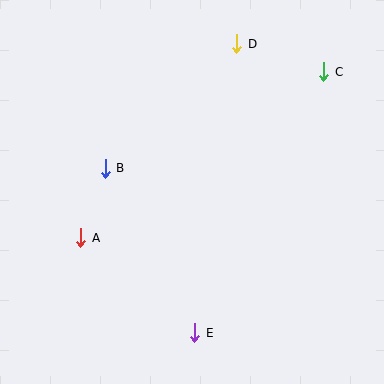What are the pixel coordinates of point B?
Point B is at (105, 168).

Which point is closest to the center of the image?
Point B at (105, 168) is closest to the center.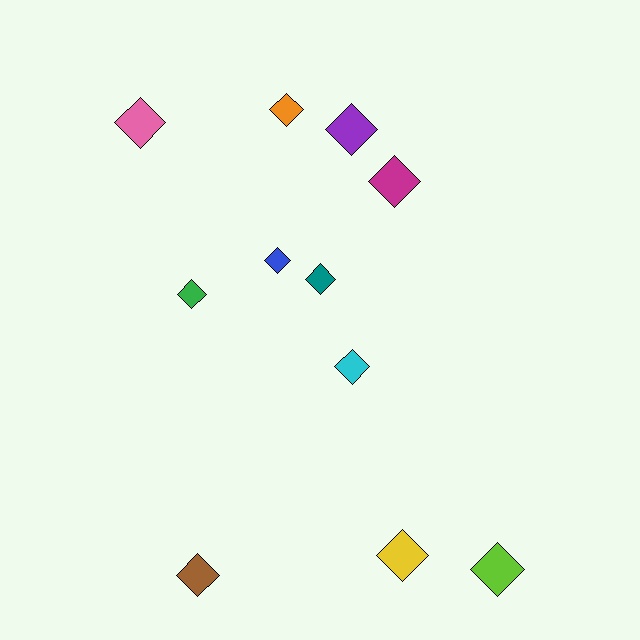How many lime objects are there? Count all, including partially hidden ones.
There is 1 lime object.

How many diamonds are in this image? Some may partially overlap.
There are 11 diamonds.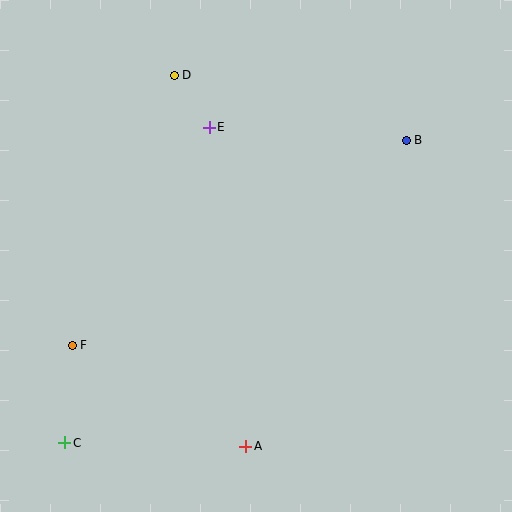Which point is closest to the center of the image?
Point E at (209, 127) is closest to the center.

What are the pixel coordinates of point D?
Point D is at (174, 75).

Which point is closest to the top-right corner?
Point B is closest to the top-right corner.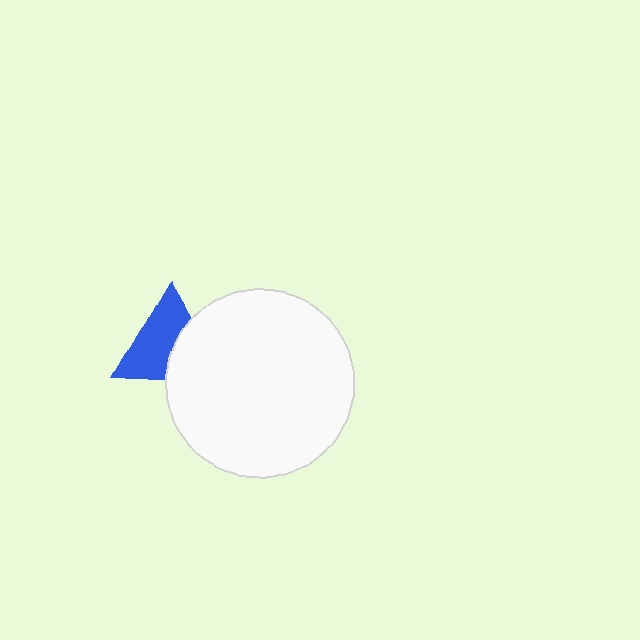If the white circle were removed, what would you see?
You would see the complete blue triangle.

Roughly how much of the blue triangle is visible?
About half of it is visible (roughly 62%).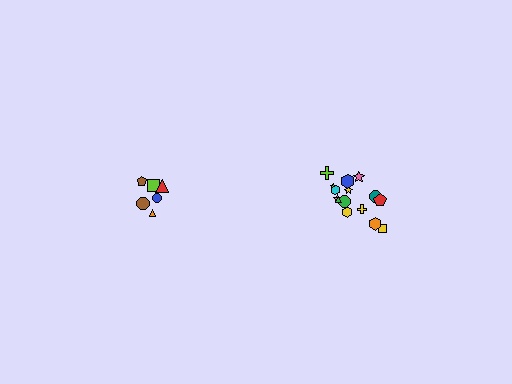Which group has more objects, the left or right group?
The right group.